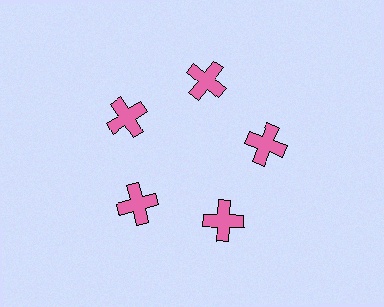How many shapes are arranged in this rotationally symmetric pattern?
There are 5 shapes, arranged in 5 groups of 1.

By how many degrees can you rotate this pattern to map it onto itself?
The pattern maps onto itself every 72 degrees of rotation.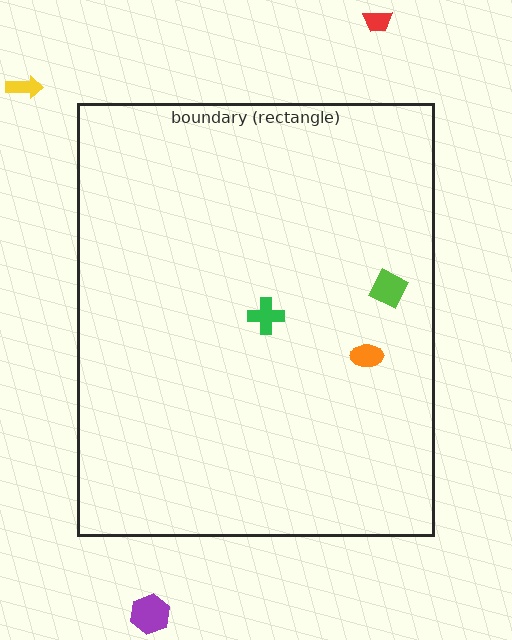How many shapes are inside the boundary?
3 inside, 3 outside.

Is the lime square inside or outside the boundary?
Inside.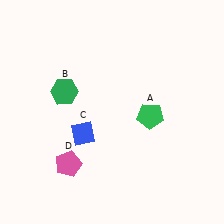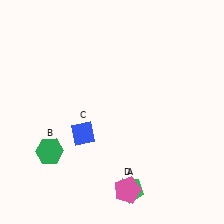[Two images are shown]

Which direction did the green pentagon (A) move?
The green pentagon (A) moved down.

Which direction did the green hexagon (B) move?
The green hexagon (B) moved down.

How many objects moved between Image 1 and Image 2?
3 objects moved between the two images.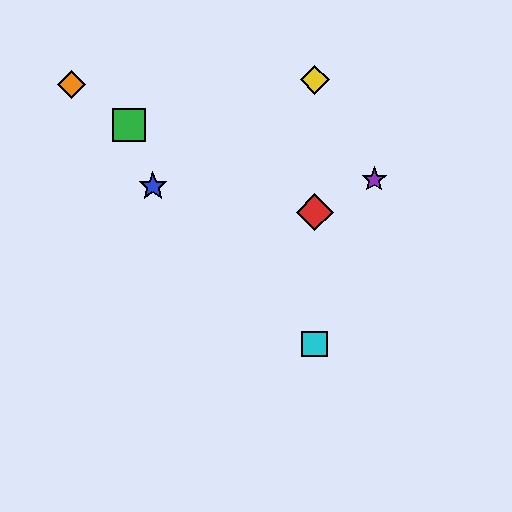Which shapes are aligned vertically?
The red diamond, the yellow diamond, the cyan square are aligned vertically.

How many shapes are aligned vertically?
3 shapes (the red diamond, the yellow diamond, the cyan square) are aligned vertically.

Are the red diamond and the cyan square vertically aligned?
Yes, both are at x≈315.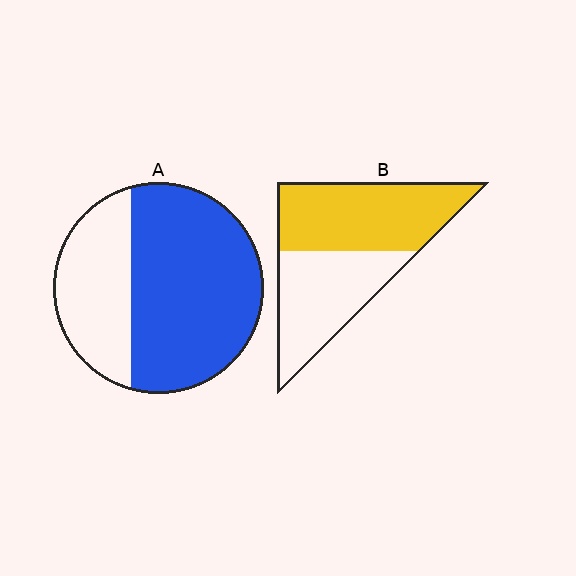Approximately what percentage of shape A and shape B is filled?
A is approximately 65% and B is approximately 55%.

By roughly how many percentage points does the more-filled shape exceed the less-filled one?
By roughly 10 percentage points (A over B).